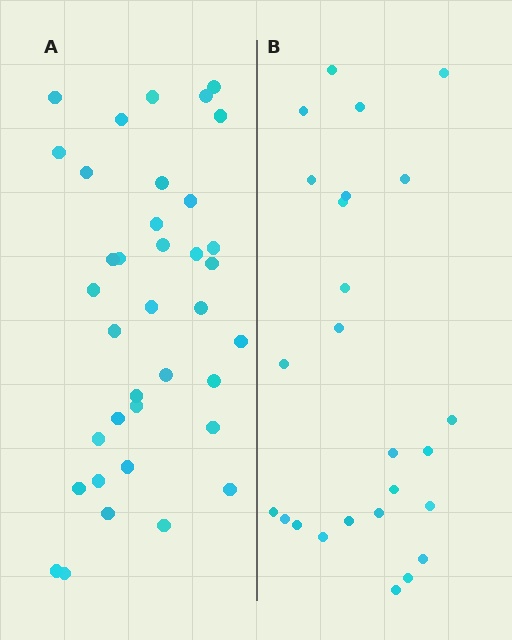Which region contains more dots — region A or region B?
Region A (the left region) has more dots.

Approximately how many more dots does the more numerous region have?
Region A has roughly 12 or so more dots than region B.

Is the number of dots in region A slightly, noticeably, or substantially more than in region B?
Region A has substantially more. The ratio is roughly 1.5 to 1.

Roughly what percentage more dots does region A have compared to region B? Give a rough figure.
About 50% more.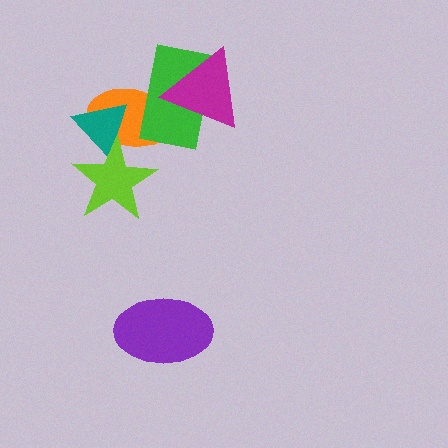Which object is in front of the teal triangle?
The lime star is in front of the teal triangle.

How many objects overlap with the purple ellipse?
0 objects overlap with the purple ellipse.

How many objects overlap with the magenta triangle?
2 objects overlap with the magenta triangle.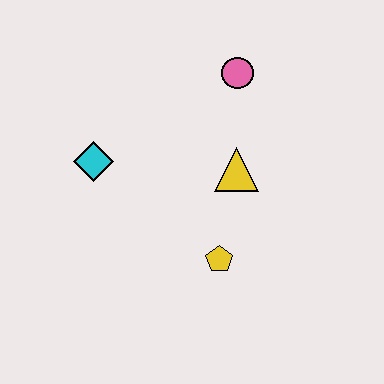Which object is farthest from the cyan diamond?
The pink circle is farthest from the cyan diamond.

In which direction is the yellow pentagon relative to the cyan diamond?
The yellow pentagon is to the right of the cyan diamond.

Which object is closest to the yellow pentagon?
The yellow triangle is closest to the yellow pentagon.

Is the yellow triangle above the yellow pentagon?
Yes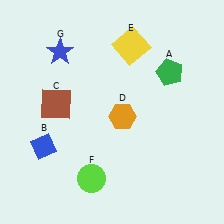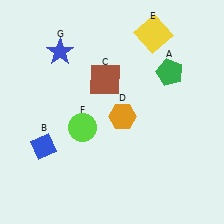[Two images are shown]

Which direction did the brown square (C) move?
The brown square (C) moved right.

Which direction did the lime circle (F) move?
The lime circle (F) moved up.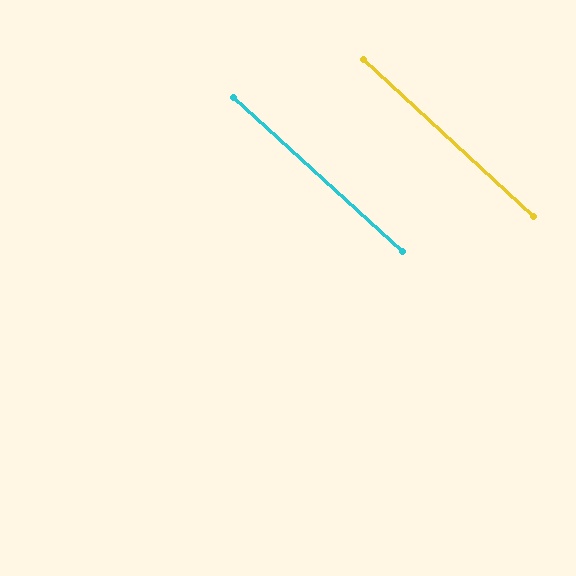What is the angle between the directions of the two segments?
Approximately 0 degrees.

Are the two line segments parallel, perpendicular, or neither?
Parallel — their directions differ by only 0.3°.